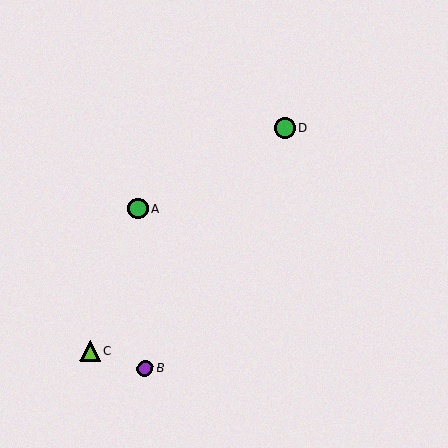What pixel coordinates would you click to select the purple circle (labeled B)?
Click at (145, 369) to select the purple circle B.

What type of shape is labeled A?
Shape A is a green circle.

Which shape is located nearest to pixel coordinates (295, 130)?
The green circle (labeled D) at (285, 128) is nearest to that location.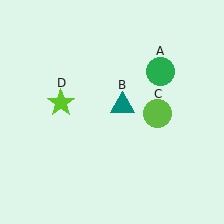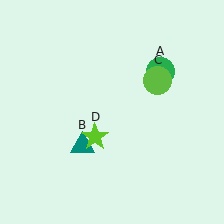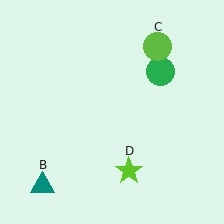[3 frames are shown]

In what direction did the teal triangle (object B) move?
The teal triangle (object B) moved down and to the left.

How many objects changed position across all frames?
3 objects changed position: teal triangle (object B), lime circle (object C), lime star (object D).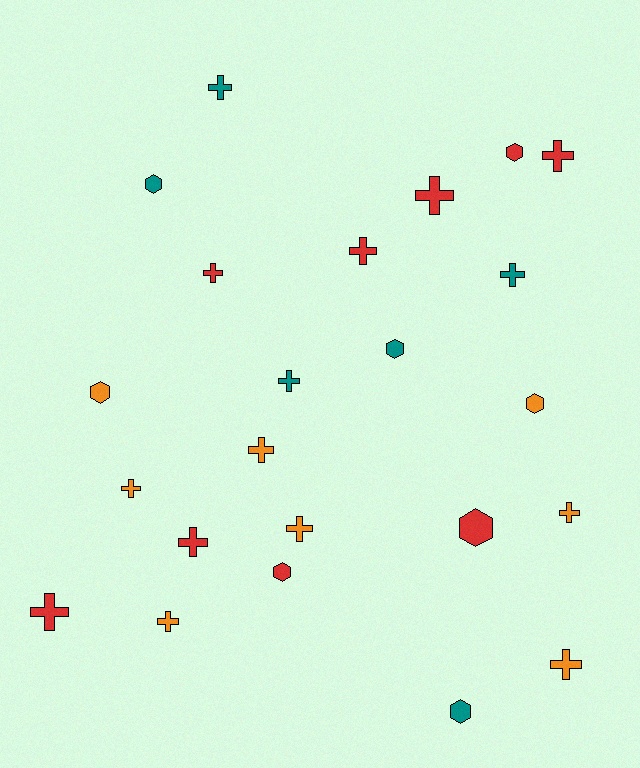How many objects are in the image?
There are 23 objects.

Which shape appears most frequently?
Cross, with 15 objects.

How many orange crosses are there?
There are 6 orange crosses.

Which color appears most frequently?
Red, with 9 objects.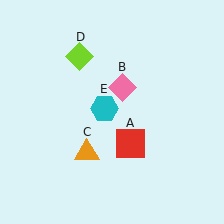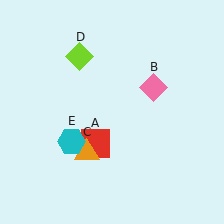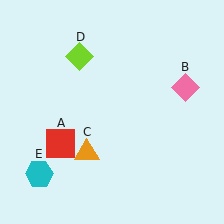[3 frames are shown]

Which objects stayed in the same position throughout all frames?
Orange triangle (object C) and lime diamond (object D) remained stationary.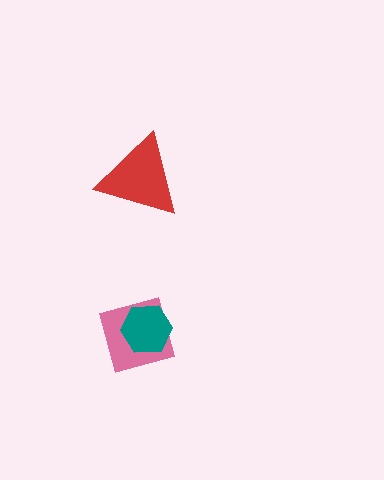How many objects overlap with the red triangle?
0 objects overlap with the red triangle.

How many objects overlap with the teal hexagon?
1 object overlaps with the teal hexagon.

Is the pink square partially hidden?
Yes, it is partially covered by another shape.